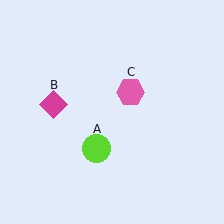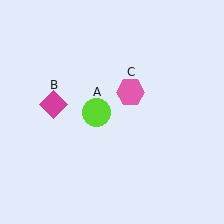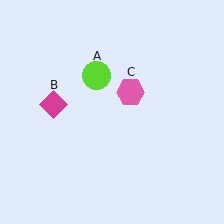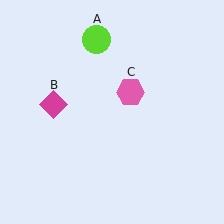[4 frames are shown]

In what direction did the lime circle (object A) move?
The lime circle (object A) moved up.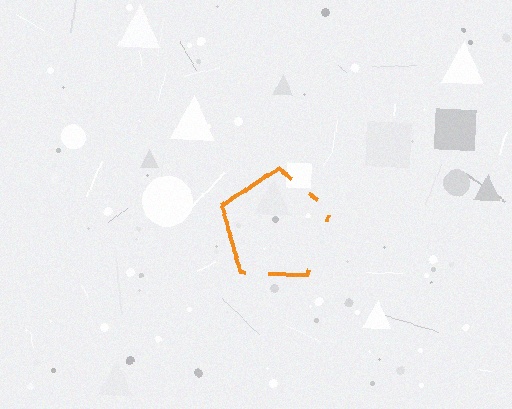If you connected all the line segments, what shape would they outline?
They would outline a pentagon.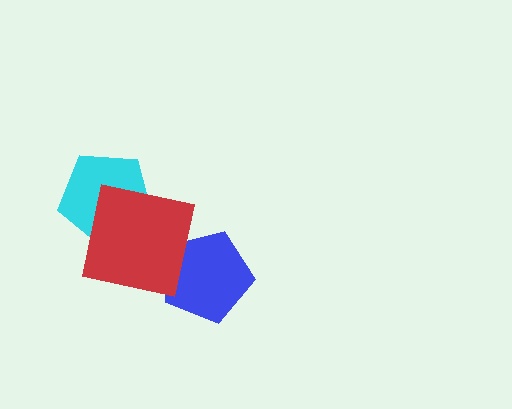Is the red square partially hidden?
No, no other shape covers it.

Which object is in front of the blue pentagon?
The red square is in front of the blue pentagon.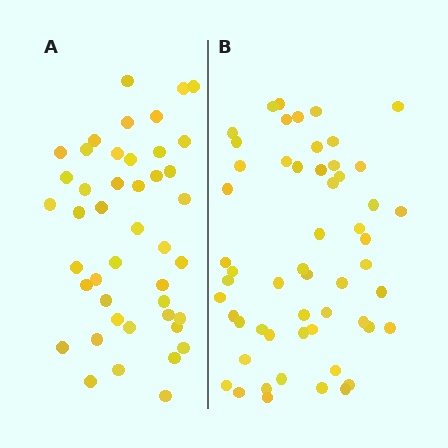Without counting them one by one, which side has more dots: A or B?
Region B (the right region) has more dots.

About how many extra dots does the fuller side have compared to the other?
Region B has roughly 12 or so more dots than region A.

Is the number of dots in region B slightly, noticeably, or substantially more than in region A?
Region B has noticeably more, but not dramatically so. The ratio is roughly 1.2 to 1.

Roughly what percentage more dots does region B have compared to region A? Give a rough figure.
About 25% more.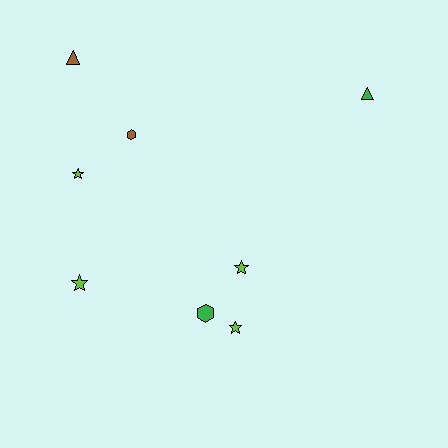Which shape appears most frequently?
Star, with 4 objects.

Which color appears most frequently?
Lime, with 4 objects.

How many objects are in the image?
There are 8 objects.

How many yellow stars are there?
There are no yellow stars.